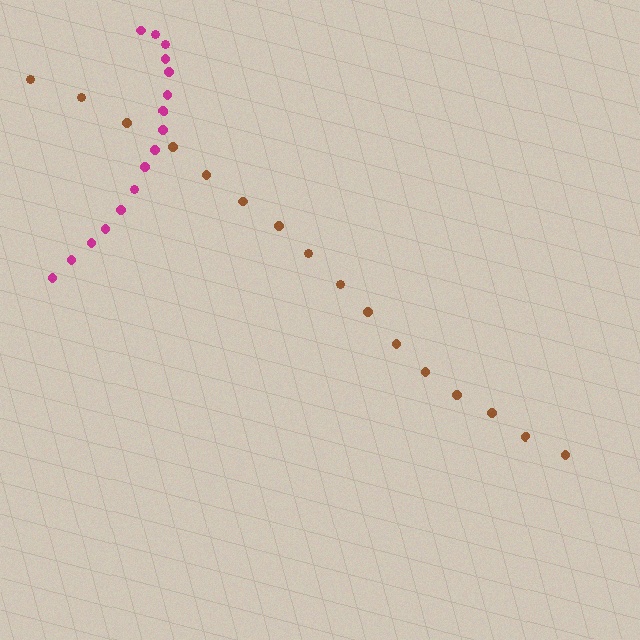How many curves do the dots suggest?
There are 2 distinct paths.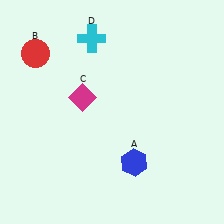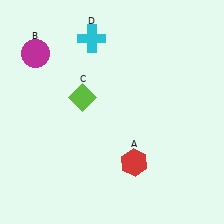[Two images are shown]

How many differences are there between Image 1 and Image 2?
There are 3 differences between the two images.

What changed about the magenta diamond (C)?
In Image 1, C is magenta. In Image 2, it changed to lime.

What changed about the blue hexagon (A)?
In Image 1, A is blue. In Image 2, it changed to red.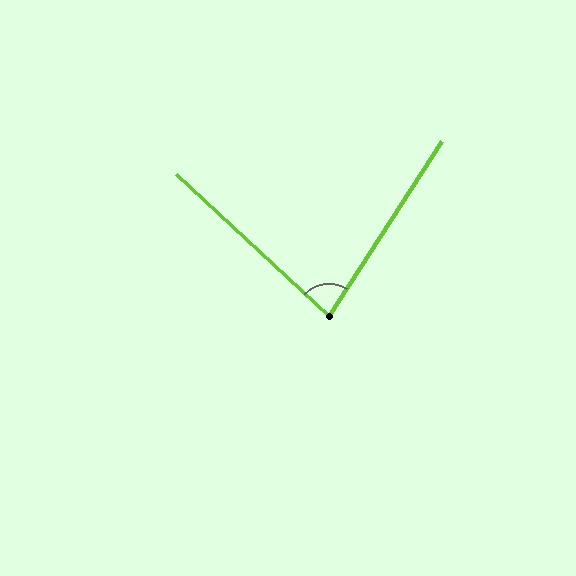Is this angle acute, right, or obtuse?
It is acute.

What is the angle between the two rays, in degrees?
Approximately 80 degrees.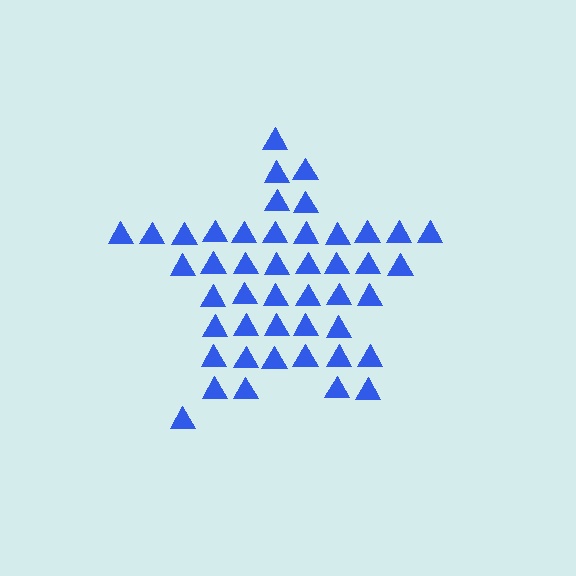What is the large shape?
The large shape is a star.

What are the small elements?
The small elements are triangles.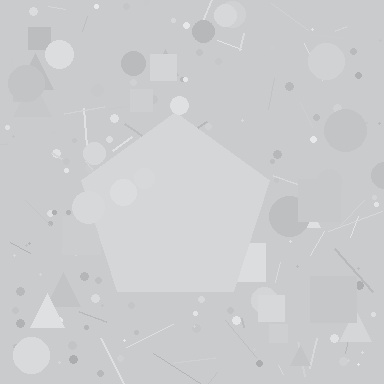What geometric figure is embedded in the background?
A pentagon is embedded in the background.